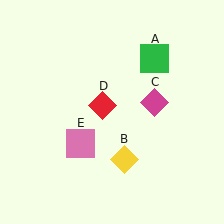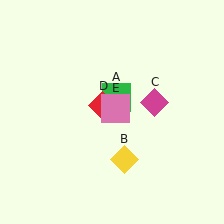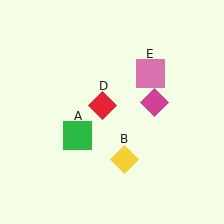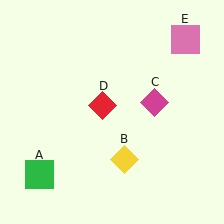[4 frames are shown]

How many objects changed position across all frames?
2 objects changed position: green square (object A), pink square (object E).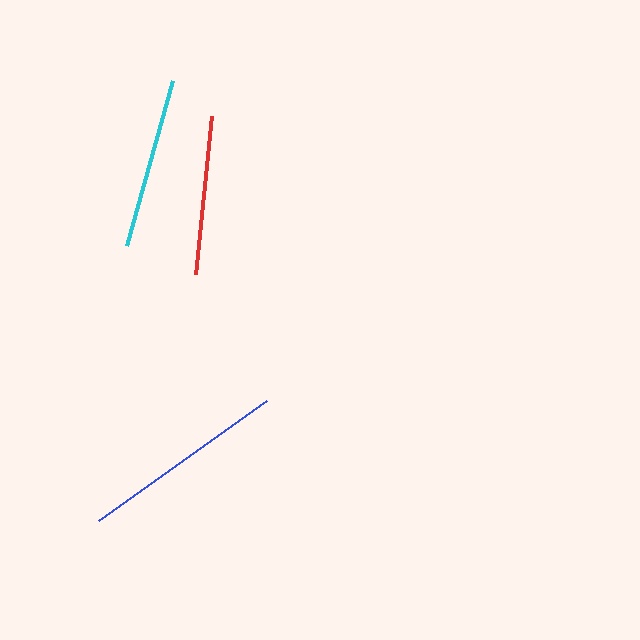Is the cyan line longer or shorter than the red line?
The cyan line is longer than the red line.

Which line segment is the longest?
The blue line is the longest at approximately 206 pixels.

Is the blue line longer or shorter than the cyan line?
The blue line is longer than the cyan line.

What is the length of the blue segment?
The blue segment is approximately 206 pixels long.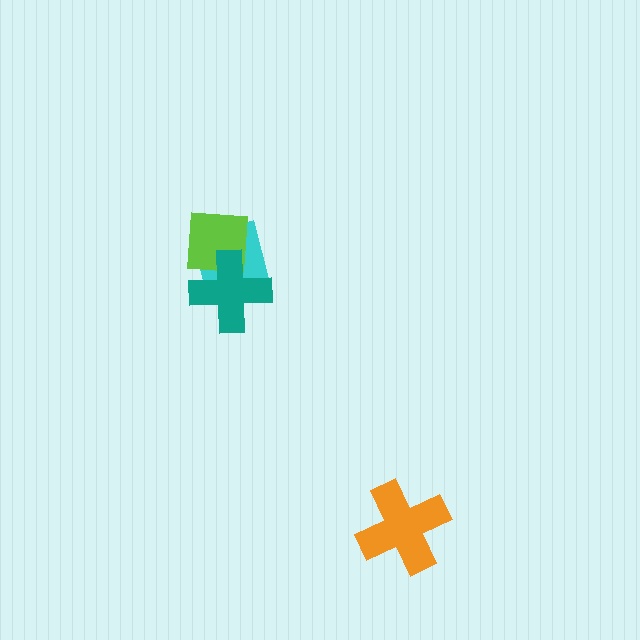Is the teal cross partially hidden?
No, no other shape covers it.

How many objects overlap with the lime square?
2 objects overlap with the lime square.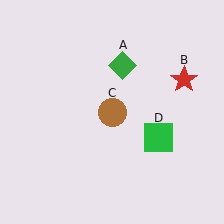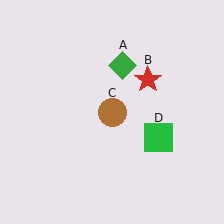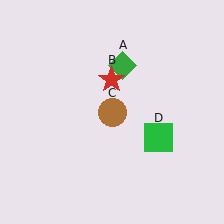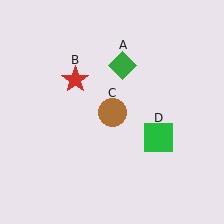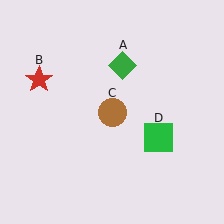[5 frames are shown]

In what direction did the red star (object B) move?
The red star (object B) moved left.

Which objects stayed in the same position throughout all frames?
Green diamond (object A) and brown circle (object C) and green square (object D) remained stationary.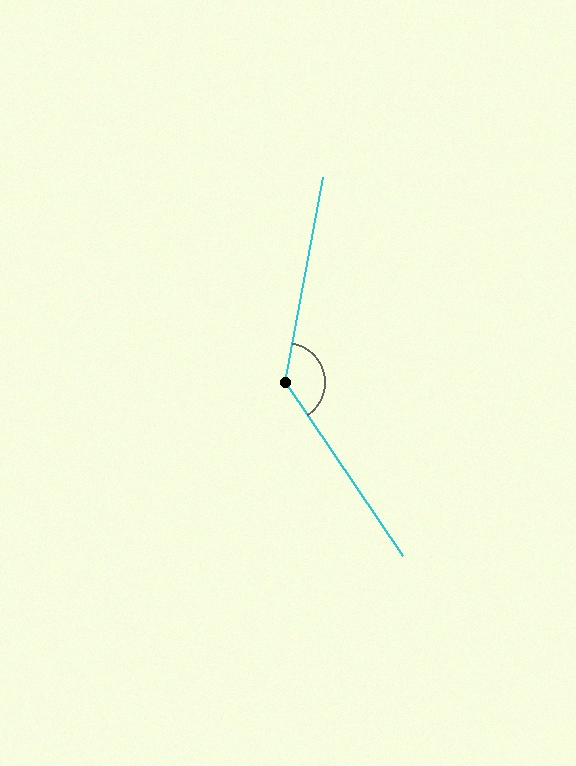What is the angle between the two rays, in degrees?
Approximately 135 degrees.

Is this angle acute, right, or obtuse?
It is obtuse.